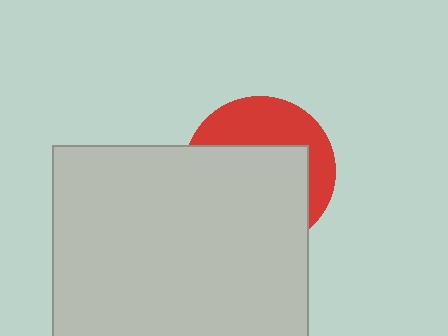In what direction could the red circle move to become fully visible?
The red circle could move up. That would shift it out from behind the light gray square entirely.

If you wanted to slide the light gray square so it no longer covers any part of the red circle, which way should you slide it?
Slide it down — that is the most direct way to separate the two shapes.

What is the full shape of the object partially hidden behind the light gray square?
The partially hidden object is a red circle.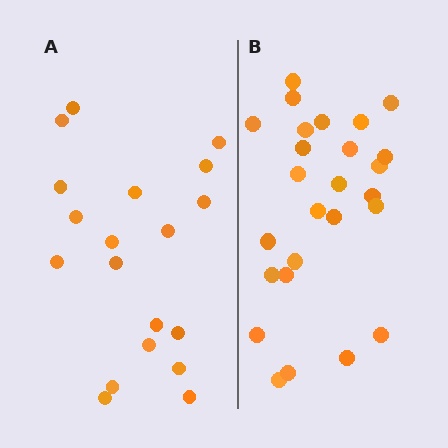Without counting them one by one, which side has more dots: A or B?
Region B (the right region) has more dots.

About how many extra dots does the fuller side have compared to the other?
Region B has roughly 8 or so more dots than region A.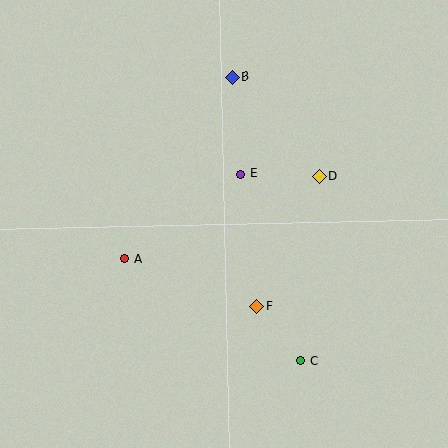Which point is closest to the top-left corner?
Point B is closest to the top-left corner.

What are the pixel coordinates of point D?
Point D is at (319, 176).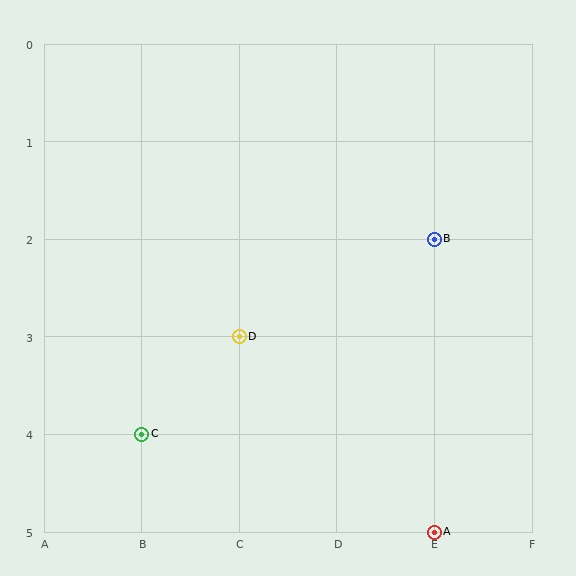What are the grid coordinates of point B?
Point B is at grid coordinates (E, 2).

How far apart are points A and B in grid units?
Points A and B are 3 rows apart.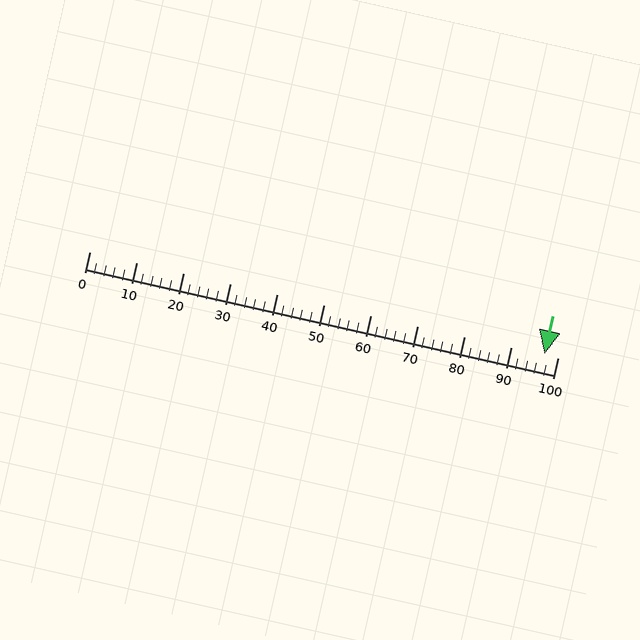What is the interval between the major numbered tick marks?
The major tick marks are spaced 10 units apart.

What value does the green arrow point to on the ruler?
The green arrow points to approximately 97.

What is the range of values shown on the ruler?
The ruler shows values from 0 to 100.